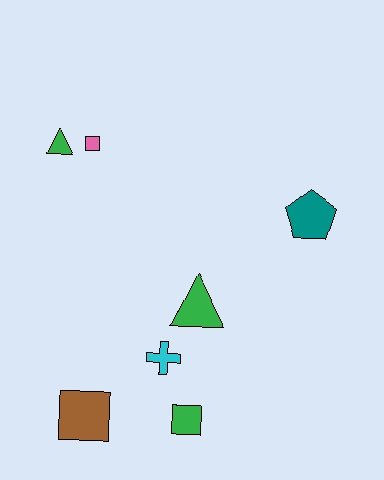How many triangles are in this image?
There are 2 triangles.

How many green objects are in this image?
There are 3 green objects.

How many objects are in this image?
There are 7 objects.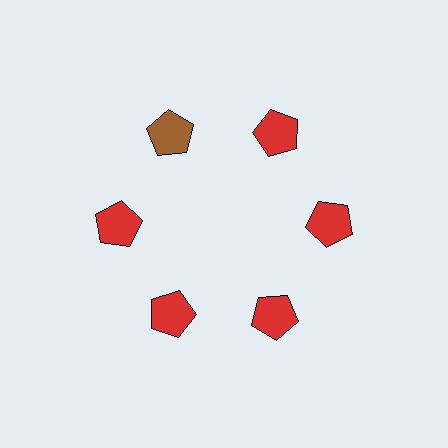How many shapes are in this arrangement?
There are 6 shapes arranged in a ring pattern.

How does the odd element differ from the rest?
It has a different color: brown instead of red.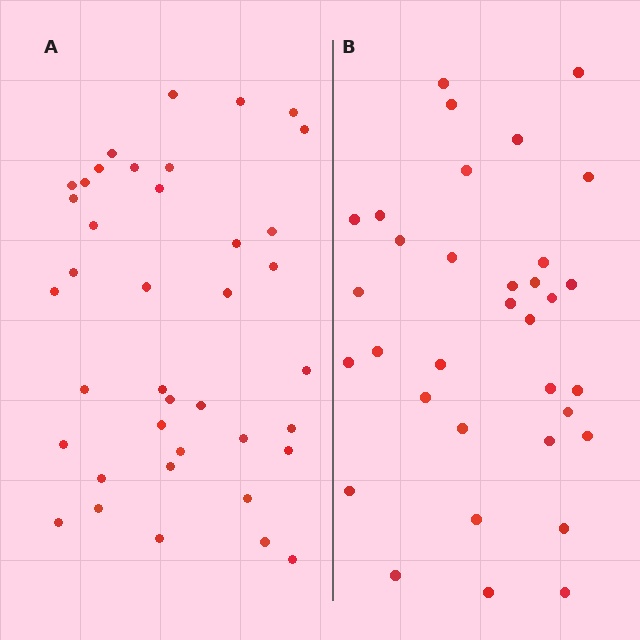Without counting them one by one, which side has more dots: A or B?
Region A (the left region) has more dots.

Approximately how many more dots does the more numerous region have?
Region A has about 5 more dots than region B.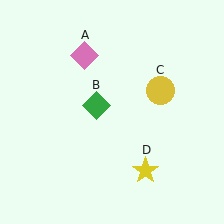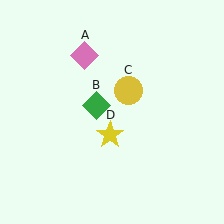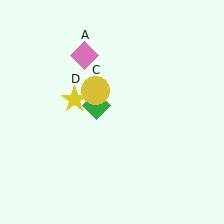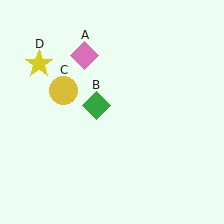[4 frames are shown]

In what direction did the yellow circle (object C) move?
The yellow circle (object C) moved left.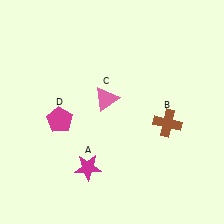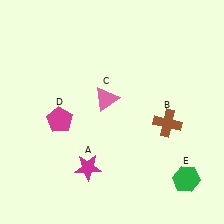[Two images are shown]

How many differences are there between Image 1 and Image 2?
There is 1 difference between the two images.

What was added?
A green hexagon (E) was added in Image 2.